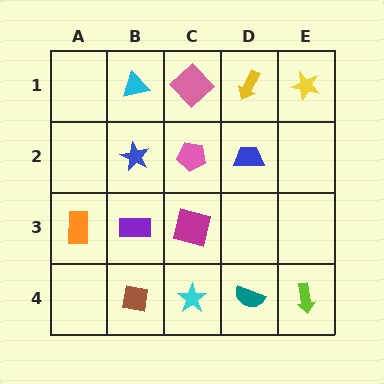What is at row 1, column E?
A yellow star.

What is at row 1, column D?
A yellow arrow.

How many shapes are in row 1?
4 shapes.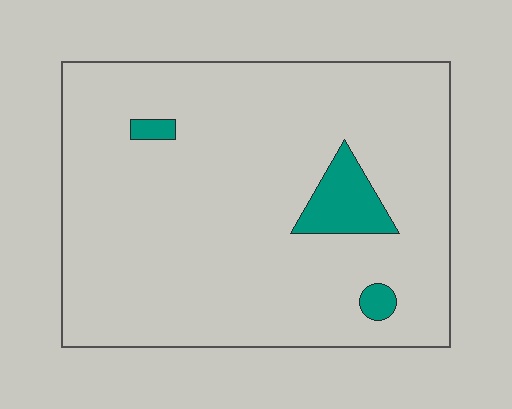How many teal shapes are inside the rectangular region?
3.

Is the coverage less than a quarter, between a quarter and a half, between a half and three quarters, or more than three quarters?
Less than a quarter.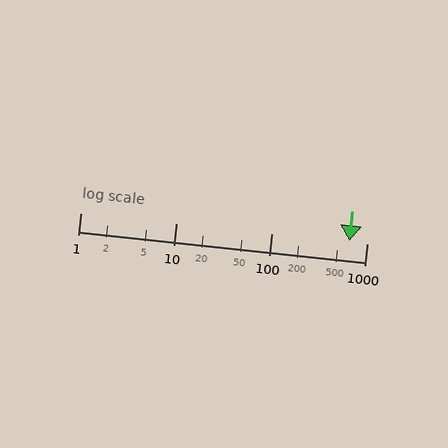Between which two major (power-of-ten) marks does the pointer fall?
The pointer is between 100 and 1000.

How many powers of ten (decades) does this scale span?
The scale spans 3 decades, from 1 to 1000.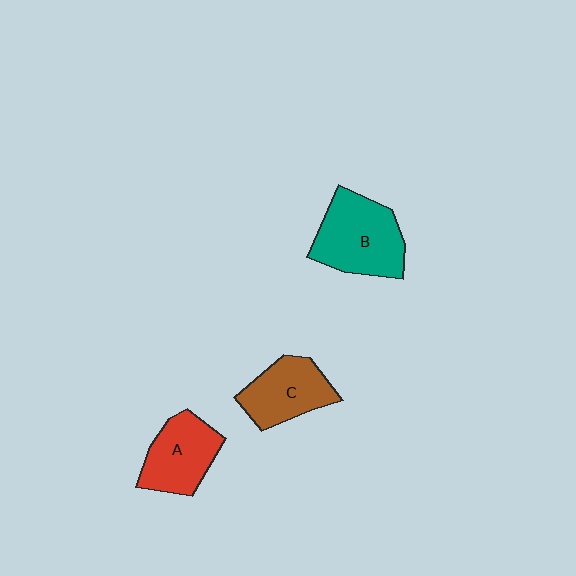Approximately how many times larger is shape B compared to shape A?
Approximately 1.3 times.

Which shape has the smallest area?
Shape C (brown).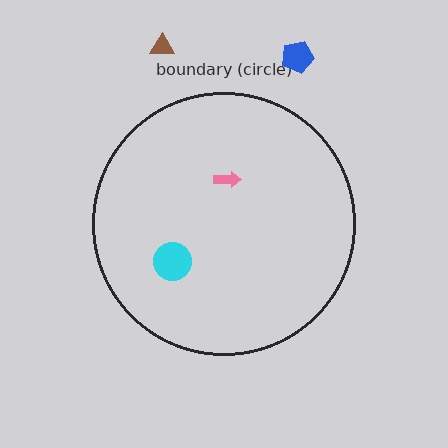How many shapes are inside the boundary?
2 inside, 2 outside.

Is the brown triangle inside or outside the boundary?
Outside.